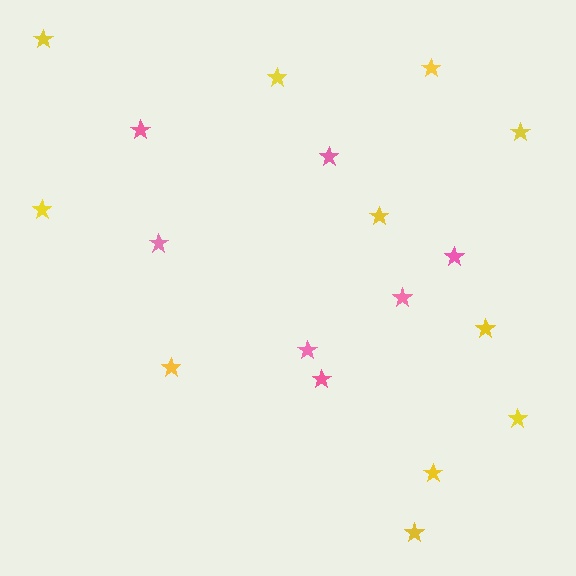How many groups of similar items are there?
There are 2 groups: one group of pink stars (7) and one group of yellow stars (11).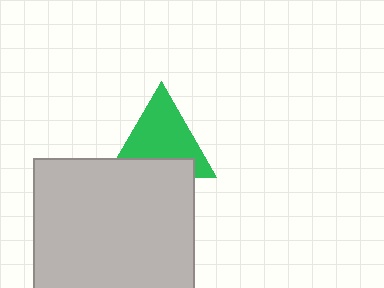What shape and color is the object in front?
The object in front is a light gray square.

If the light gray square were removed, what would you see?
You would see the complete green triangle.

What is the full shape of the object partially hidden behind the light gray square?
The partially hidden object is a green triangle.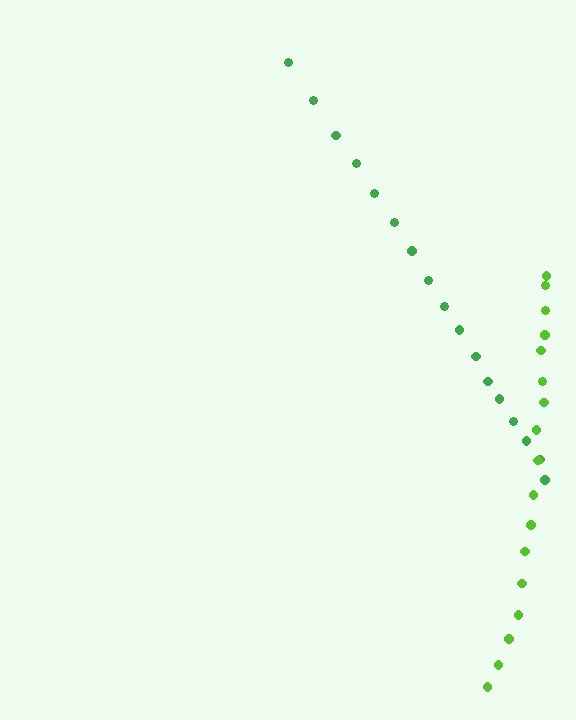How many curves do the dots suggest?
There are 2 distinct paths.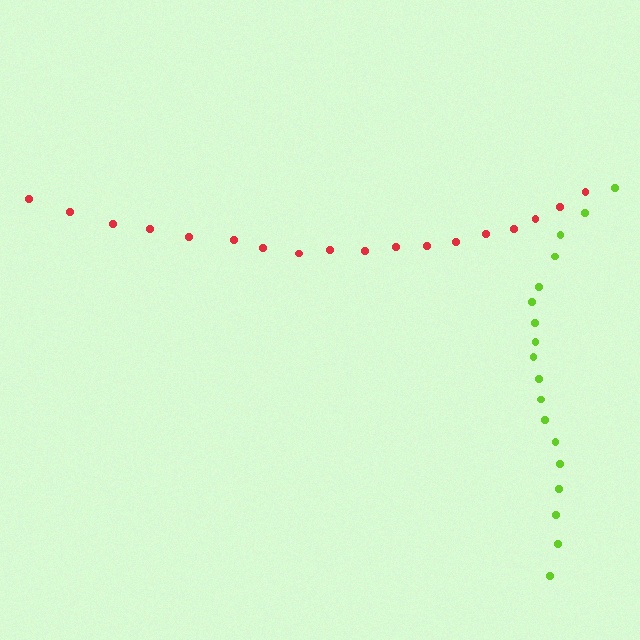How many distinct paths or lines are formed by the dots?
There are 2 distinct paths.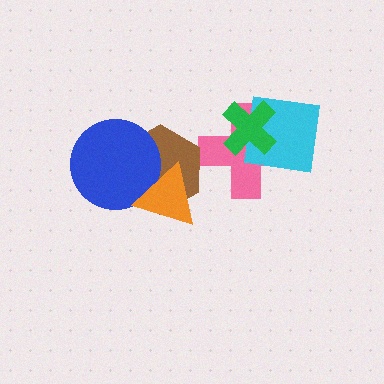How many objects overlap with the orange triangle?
2 objects overlap with the orange triangle.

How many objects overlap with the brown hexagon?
2 objects overlap with the brown hexagon.